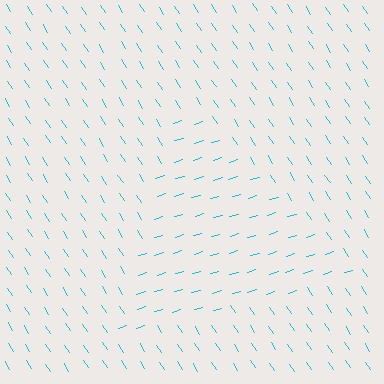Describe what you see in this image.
The image is filled with small cyan line segments. A triangle region in the image has lines oriented differently from the surrounding lines, creating a visible texture boundary.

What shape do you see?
I see a triangle.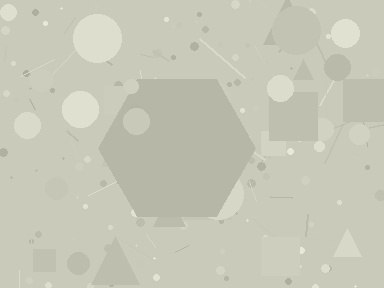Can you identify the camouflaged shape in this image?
The camouflaged shape is a hexagon.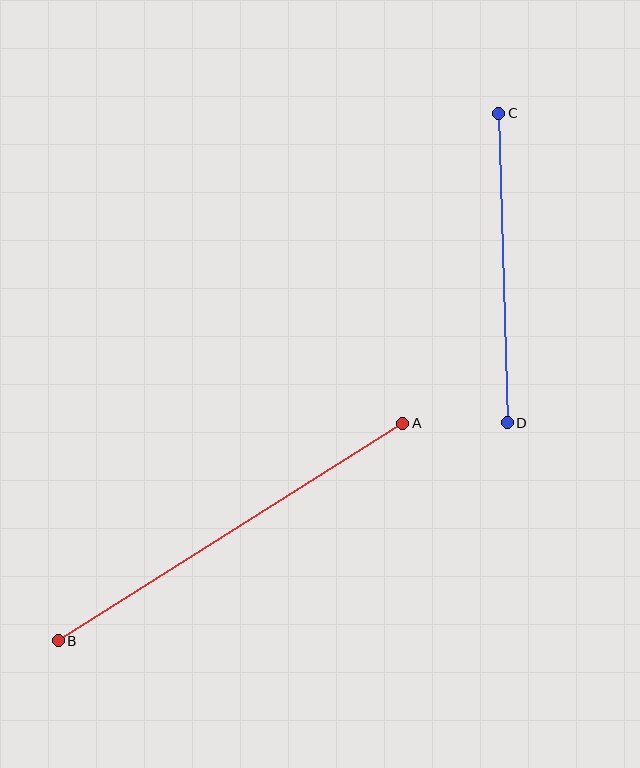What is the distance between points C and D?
The distance is approximately 309 pixels.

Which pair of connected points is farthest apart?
Points A and B are farthest apart.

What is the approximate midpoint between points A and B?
The midpoint is at approximately (230, 532) pixels.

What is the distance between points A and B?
The distance is approximately 407 pixels.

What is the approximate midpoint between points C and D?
The midpoint is at approximately (503, 268) pixels.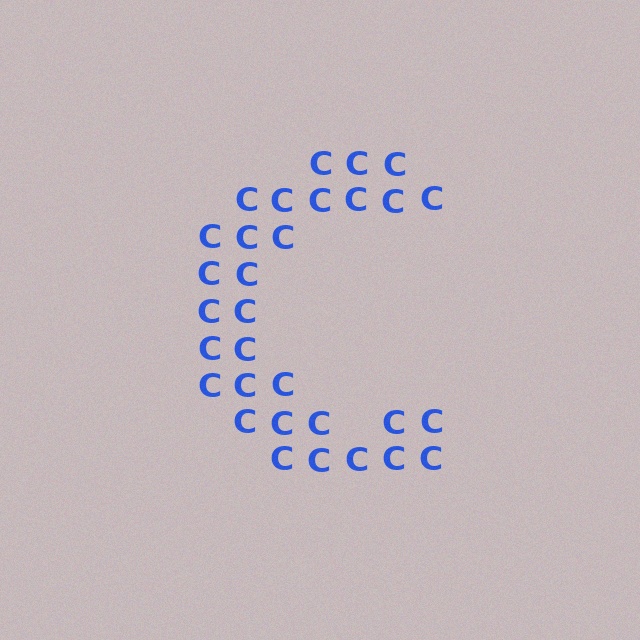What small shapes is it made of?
It is made of small letter C's.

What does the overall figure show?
The overall figure shows the letter C.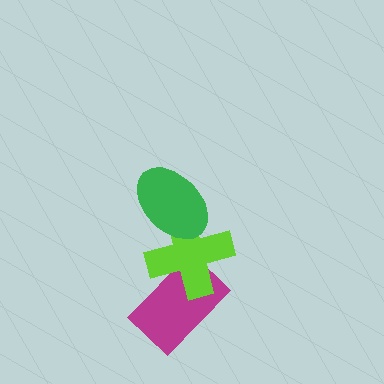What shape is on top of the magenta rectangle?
The lime cross is on top of the magenta rectangle.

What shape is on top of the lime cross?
The green ellipse is on top of the lime cross.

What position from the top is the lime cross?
The lime cross is 2nd from the top.